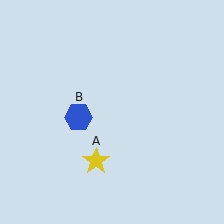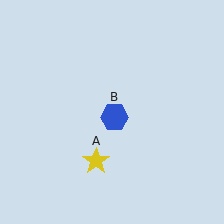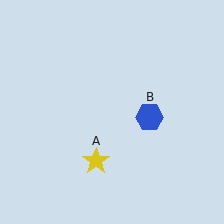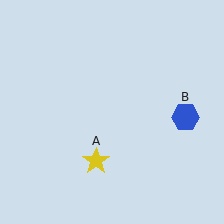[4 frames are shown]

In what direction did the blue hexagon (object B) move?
The blue hexagon (object B) moved right.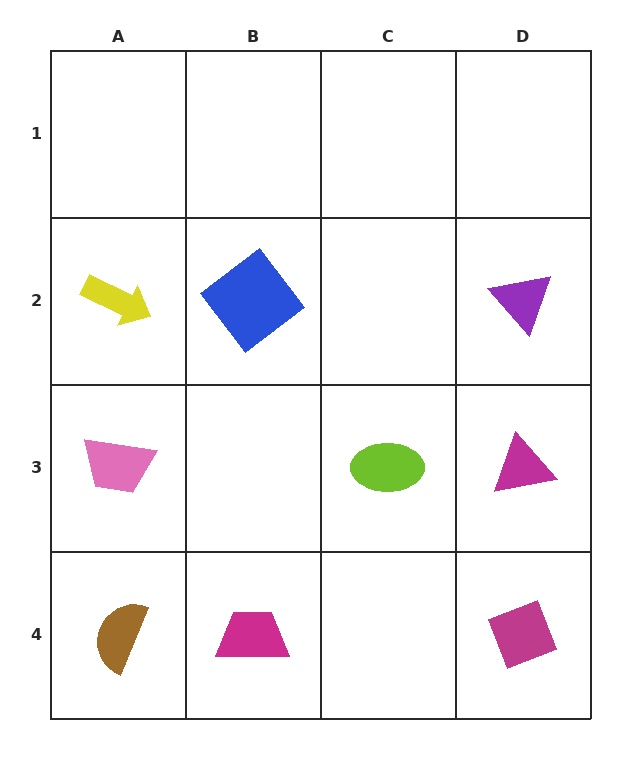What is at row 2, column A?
A yellow arrow.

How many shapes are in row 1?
0 shapes.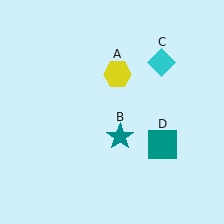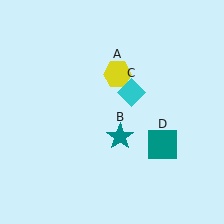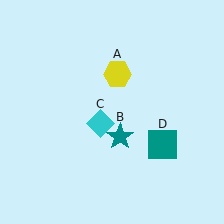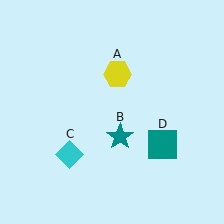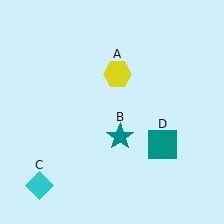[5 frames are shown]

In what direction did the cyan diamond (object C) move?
The cyan diamond (object C) moved down and to the left.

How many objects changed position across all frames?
1 object changed position: cyan diamond (object C).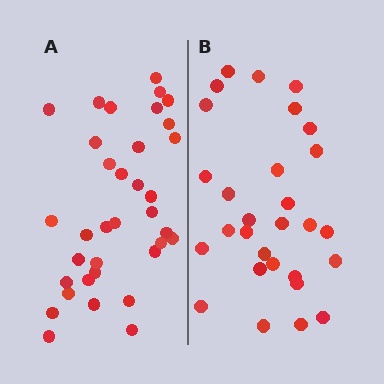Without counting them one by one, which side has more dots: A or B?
Region A (the left region) has more dots.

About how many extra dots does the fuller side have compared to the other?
Region A has about 6 more dots than region B.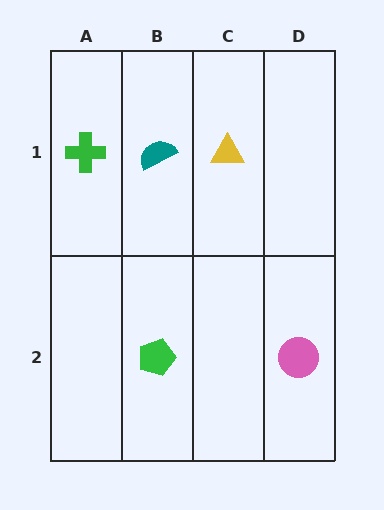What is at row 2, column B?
A green pentagon.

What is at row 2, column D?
A pink circle.